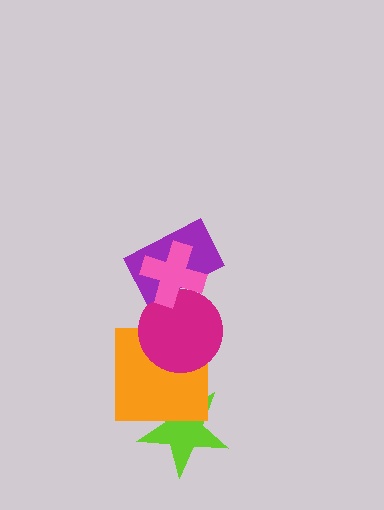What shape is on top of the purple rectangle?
The pink cross is on top of the purple rectangle.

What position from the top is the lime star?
The lime star is 5th from the top.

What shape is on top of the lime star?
The orange square is on top of the lime star.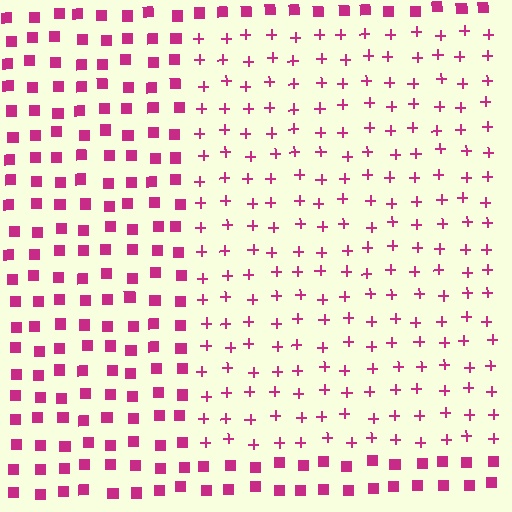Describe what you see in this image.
The image is filled with small magenta elements arranged in a uniform grid. A rectangle-shaped region contains plus signs, while the surrounding area contains squares. The boundary is defined purely by the change in element shape.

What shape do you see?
I see a rectangle.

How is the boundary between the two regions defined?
The boundary is defined by a change in element shape: plus signs inside vs. squares outside. All elements share the same color and spacing.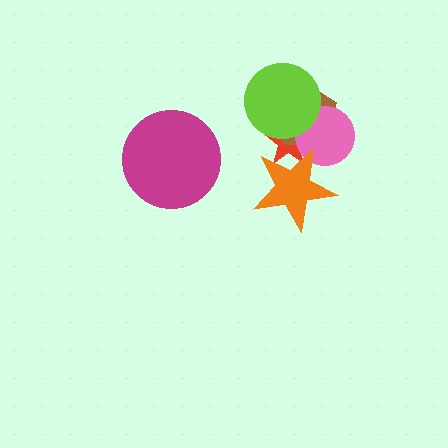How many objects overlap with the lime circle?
3 objects overlap with the lime circle.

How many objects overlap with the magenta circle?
0 objects overlap with the magenta circle.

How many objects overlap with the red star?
4 objects overlap with the red star.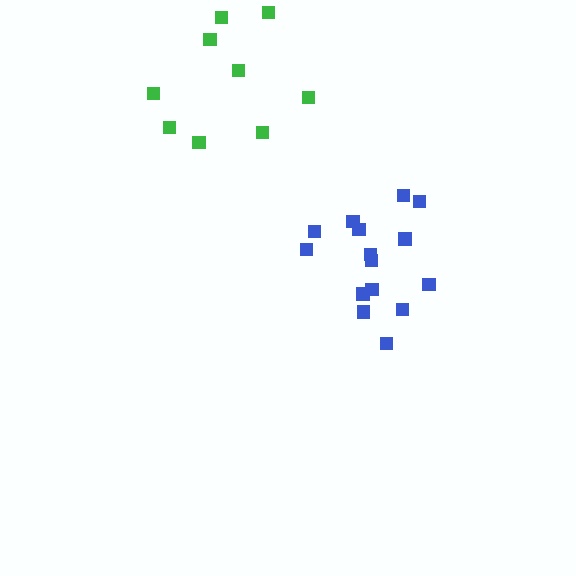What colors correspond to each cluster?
The clusters are colored: blue, green.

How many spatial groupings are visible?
There are 2 spatial groupings.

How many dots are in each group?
Group 1: 15 dots, Group 2: 9 dots (24 total).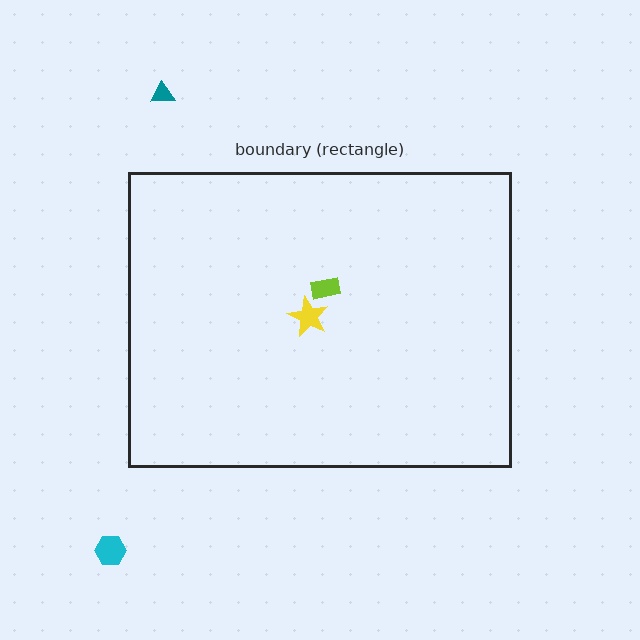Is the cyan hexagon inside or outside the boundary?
Outside.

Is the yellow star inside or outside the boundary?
Inside.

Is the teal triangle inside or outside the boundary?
Outside.